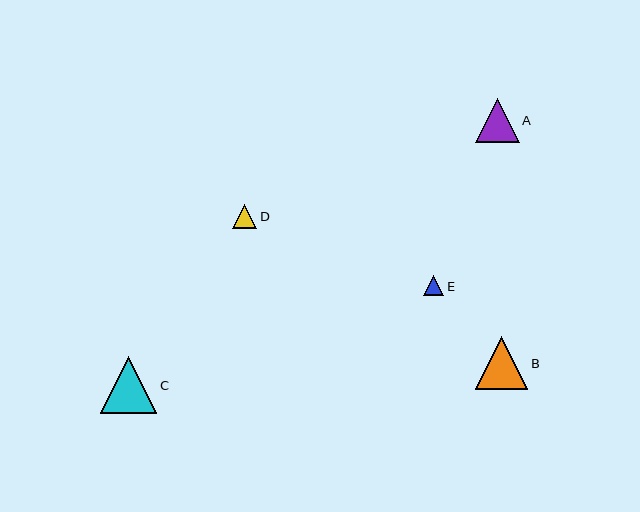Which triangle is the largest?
Triangle C is the largest with a size of approximately 56 pixels.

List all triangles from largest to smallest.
From largest to smallest: C, B, A, D, E.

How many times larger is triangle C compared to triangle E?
Triangle C is approximately 2.8 times the size of triangle E.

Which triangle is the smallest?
Triangle E is the smallest with a size of approximately 20 pixels.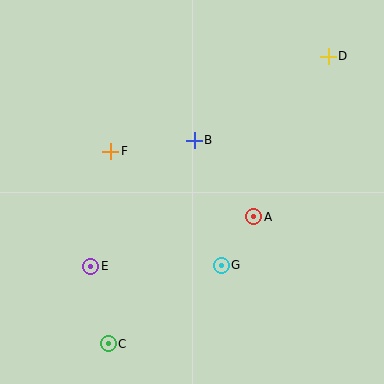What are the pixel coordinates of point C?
Point C is at (108, 344).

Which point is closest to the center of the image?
Point B at (194, 140) is closest to the center.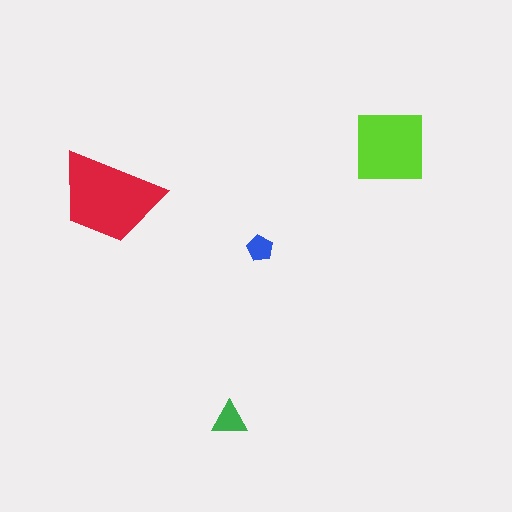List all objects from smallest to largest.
The blue pentagon, the green triangle, the lime square, the red trapezoid.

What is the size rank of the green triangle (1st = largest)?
3rd.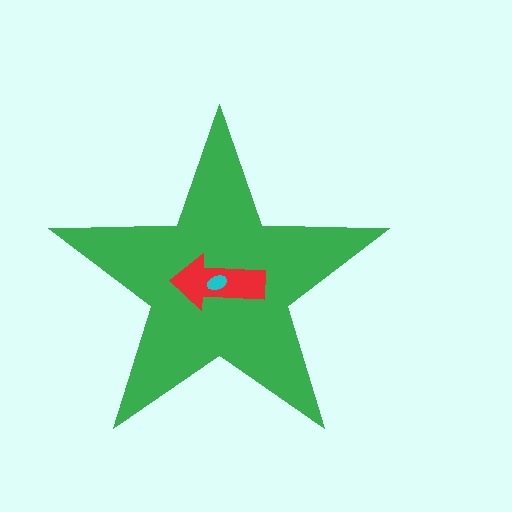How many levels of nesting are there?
3.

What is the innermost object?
The cyan ellipse.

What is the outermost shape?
The green star.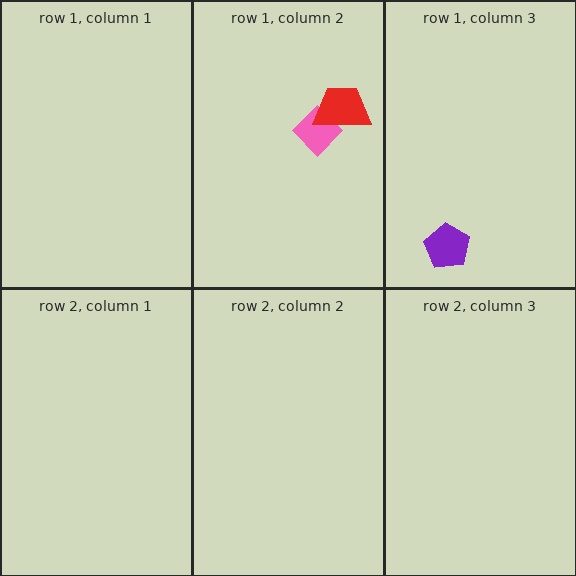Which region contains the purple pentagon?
The row 1, column 3 region.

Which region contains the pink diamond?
The row 1, column 2 region.